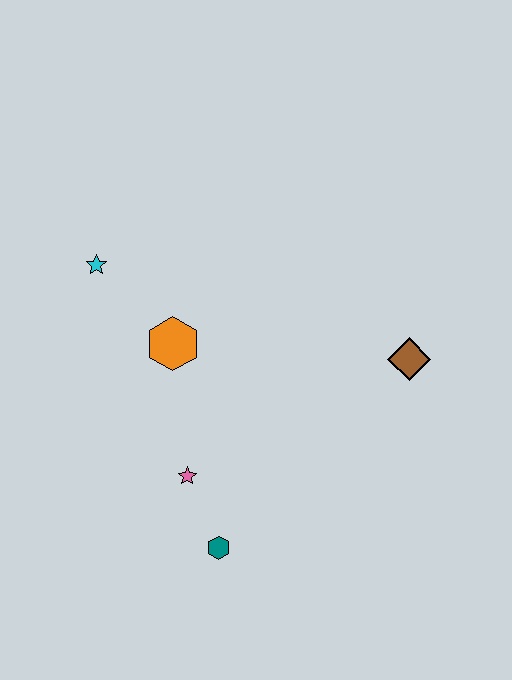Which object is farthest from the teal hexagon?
The cyan star is farthest from the teal hexagon.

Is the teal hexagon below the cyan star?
Yes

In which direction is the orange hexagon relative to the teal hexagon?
The orange hexagon is above the teal hexagon.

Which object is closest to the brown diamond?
The orange hexagon is closest to the brown diamond.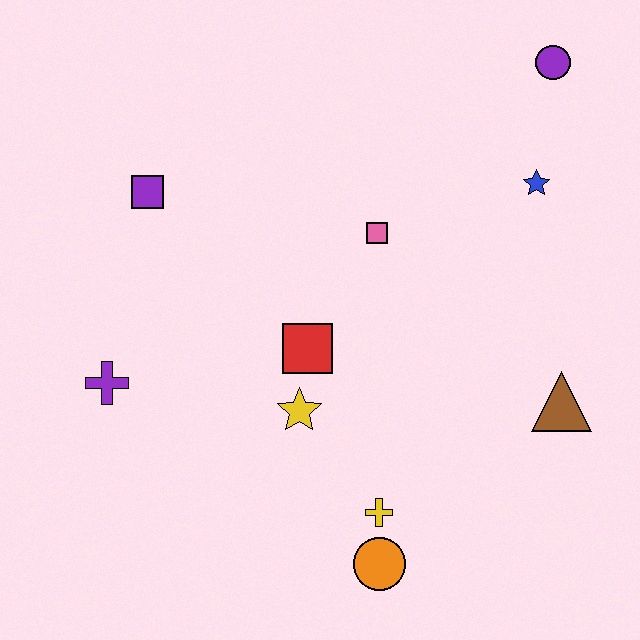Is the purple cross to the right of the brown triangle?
No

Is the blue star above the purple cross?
Yes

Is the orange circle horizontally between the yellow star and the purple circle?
Yes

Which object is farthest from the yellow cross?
The purple circle is farthest from the yellow cross.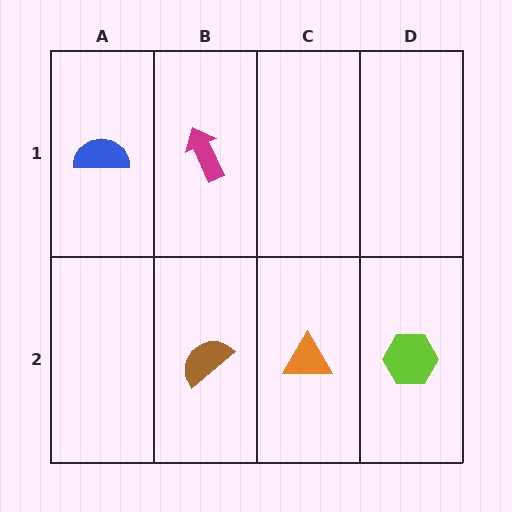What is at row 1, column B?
A magenta arrow.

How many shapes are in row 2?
3 shapes.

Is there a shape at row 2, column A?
No, that cell is empty.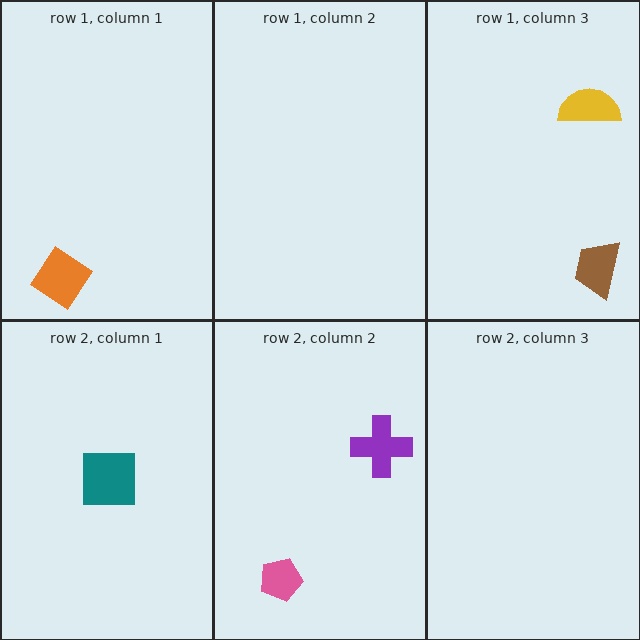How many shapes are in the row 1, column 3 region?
2.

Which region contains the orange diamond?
The row 1, column 1 region.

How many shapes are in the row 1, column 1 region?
1.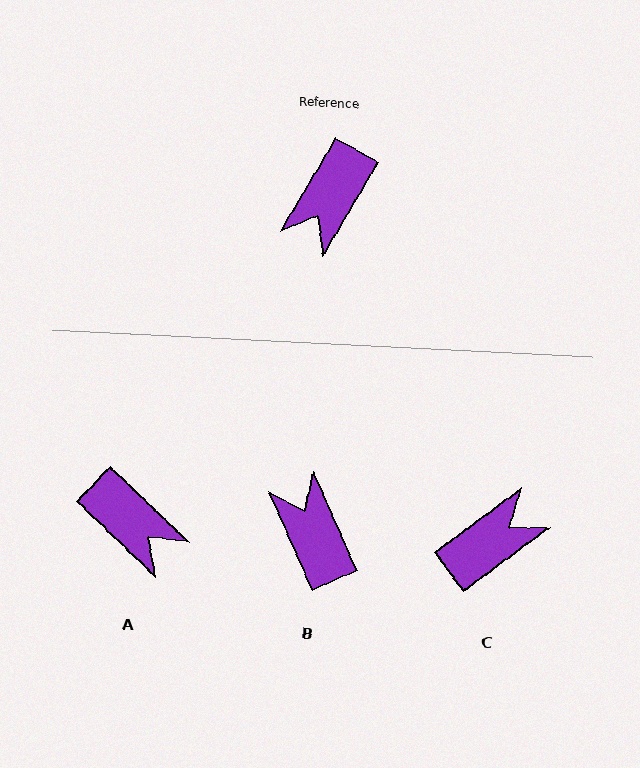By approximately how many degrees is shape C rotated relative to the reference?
Approximately 157 degrees counter-clockwise.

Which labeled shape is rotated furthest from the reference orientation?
C, about 157 degrees away.